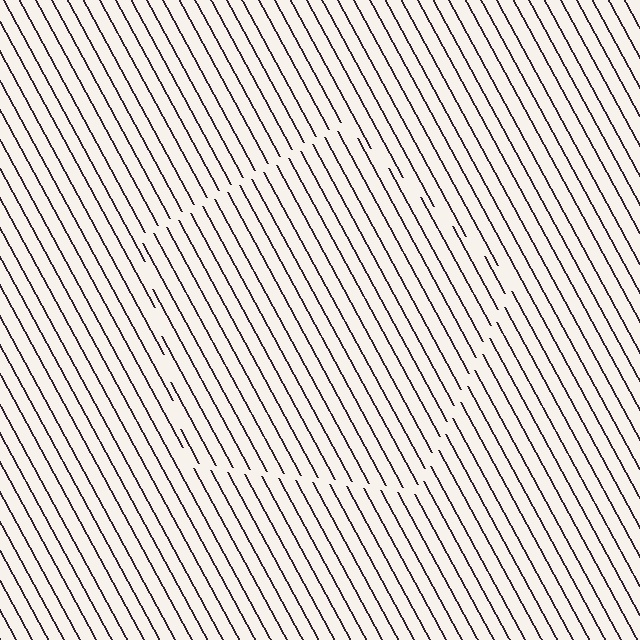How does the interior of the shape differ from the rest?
The interior of the shape contains the same grating, shifted by half a period — the contour is defined by the phase discontinuity where line-ends from the inner and outer gratings abut.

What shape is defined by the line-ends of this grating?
An illusory pentagon. The interior of the shape contains the same grating, shifted by half a period — the contour is defined by the phase discontinuity where line-ends from the inner and outer gratings abut.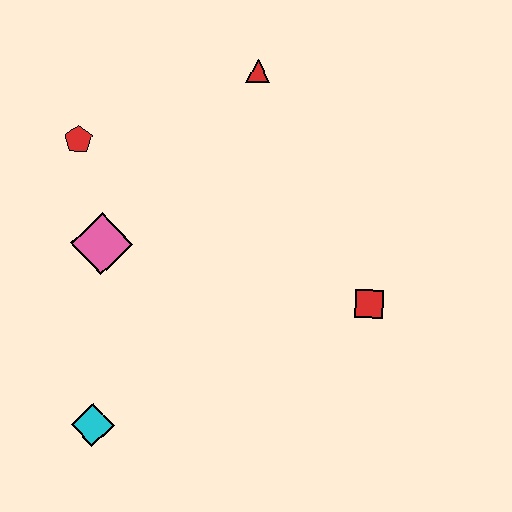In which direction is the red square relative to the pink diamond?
The red square is to the right of the pink diamond.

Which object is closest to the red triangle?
The red pentagon is closest to the red triangle.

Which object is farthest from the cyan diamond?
The red triangle is farthest from the cyan diamond.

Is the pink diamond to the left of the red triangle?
Yes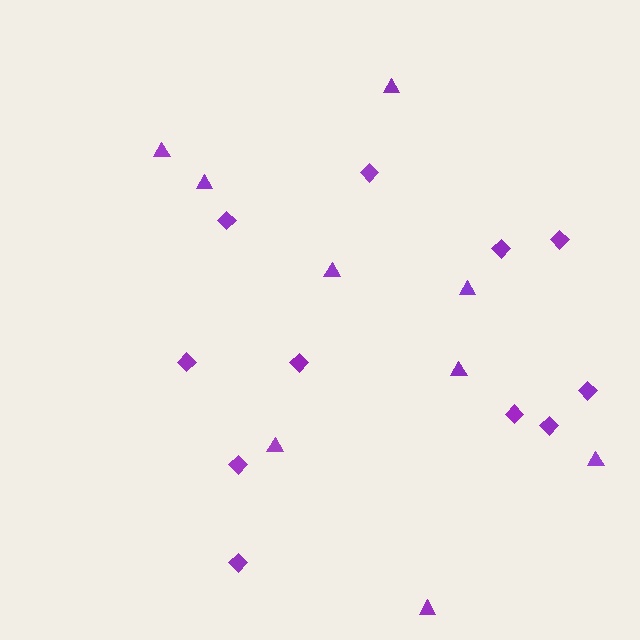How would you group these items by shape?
There are 2 groups: one group of diamonds (11) and one group of triangles (9).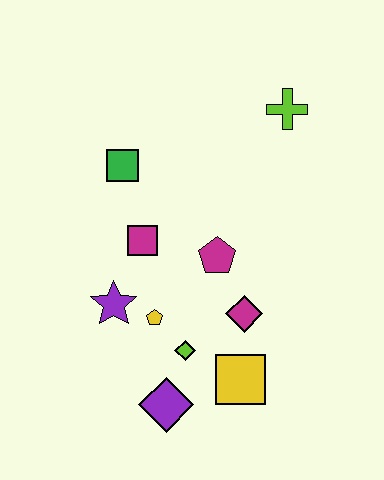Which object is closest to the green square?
The magenta square is closest to the green square.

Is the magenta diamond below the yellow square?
No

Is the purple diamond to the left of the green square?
No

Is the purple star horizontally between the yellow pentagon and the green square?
No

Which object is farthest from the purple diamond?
The lime cross is farthest from the purple diamond.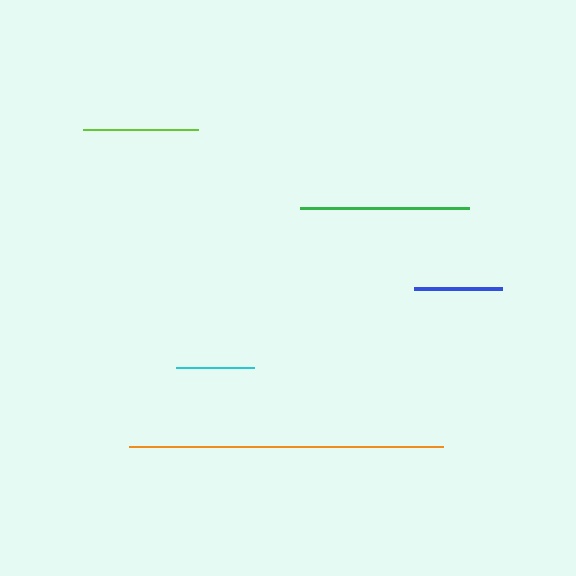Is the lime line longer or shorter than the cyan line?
The lime line is longer than the cyan line.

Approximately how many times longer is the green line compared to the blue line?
The green line is approximately 1.9 times the length of the blue line.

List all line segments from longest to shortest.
From longest to shortest: orange, green, lime, blue, cyan.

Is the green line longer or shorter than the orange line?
The orange line is longer than the green line.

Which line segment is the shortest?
The cyan line is the shortest at approximately 78 pixels.